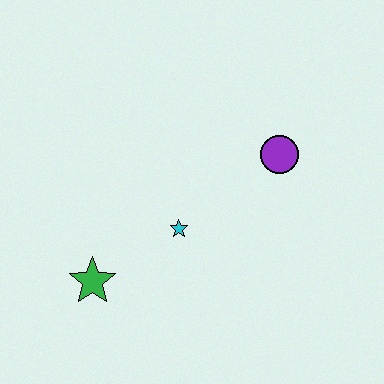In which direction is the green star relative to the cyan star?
The green star is to the left of the cyan star.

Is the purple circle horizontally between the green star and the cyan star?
No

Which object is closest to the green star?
The cyan star is closest to the green star.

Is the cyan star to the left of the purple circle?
Yes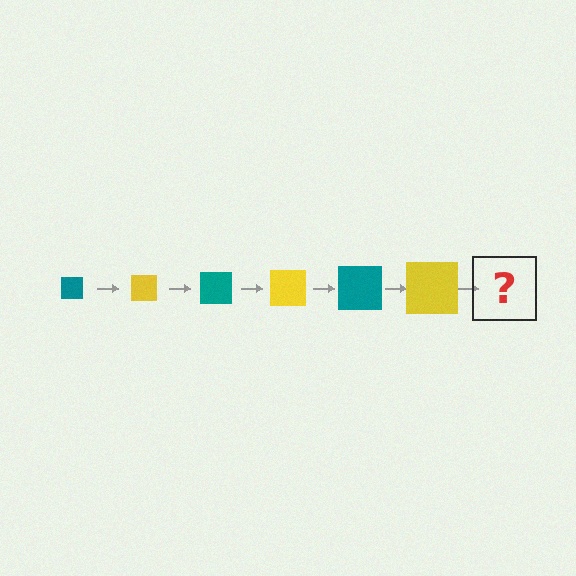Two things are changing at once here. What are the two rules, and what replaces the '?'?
The two rules are that the square grows larger each step and the color cycles through teal and yellow. The '?' should be a teal square, larger than the previous one.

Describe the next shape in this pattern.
It should be a teal square, larger than the previous one.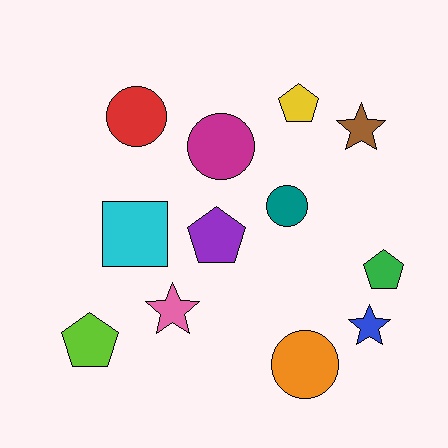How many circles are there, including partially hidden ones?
There are 4 circles.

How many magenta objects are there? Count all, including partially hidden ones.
There is 1 magenta object.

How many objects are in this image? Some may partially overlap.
There are 12 objects.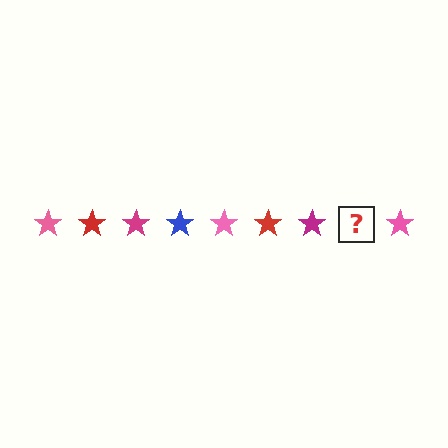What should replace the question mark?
The question mark should be replaced with a blue star.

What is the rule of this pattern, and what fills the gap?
The rule is that the pattern cycles through pink, red, magenta, blue stars. The gap should be filled with a blue star.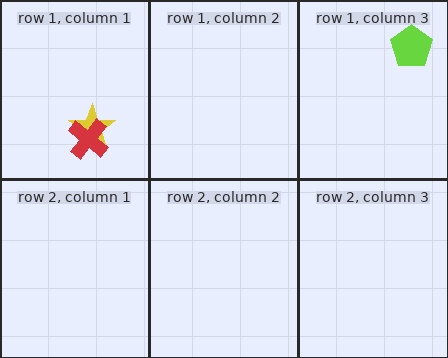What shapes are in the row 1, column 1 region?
The yellow star, the red cross.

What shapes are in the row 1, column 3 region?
The lime pentagon.